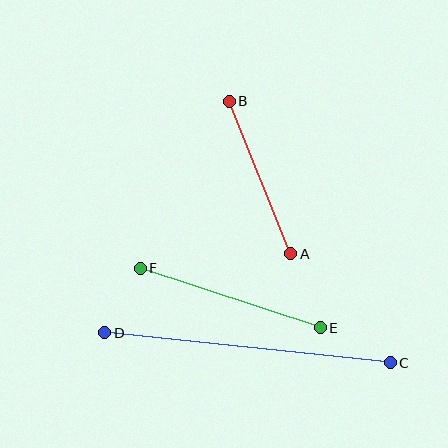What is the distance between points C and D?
The distance is approximately 287 pixels.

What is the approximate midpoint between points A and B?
The midpoint is at approximately (260, 177) pixels.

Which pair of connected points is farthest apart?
Points C and D are farthest apart.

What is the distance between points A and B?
The distance is approximately 165 pixels.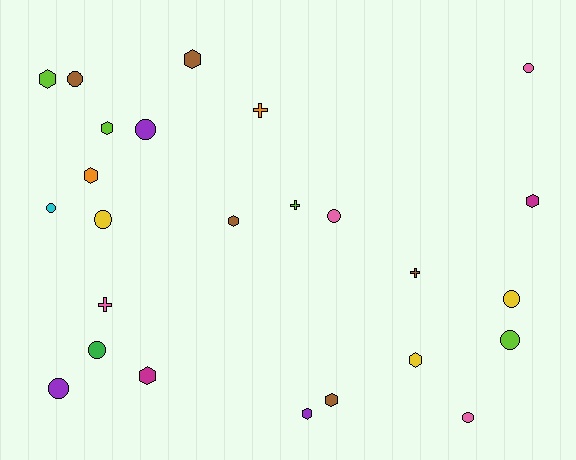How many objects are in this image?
There are 25 objects.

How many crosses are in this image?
There are 4 crosses.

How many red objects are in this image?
There are no red objects.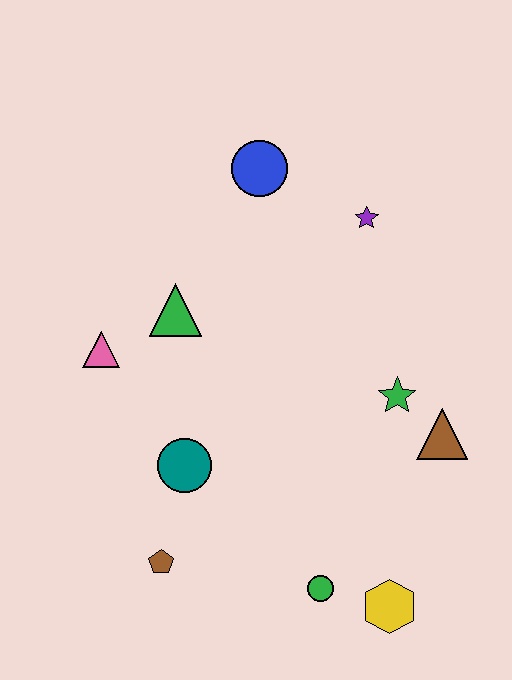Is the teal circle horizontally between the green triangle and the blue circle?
Yes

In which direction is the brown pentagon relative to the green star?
The brown pentagon is to the left of the green star.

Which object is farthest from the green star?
The pink triangle is farthest from the green star.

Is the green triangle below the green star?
No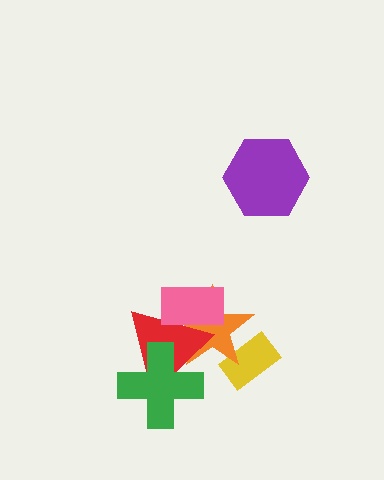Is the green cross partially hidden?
No, no other shape covers it.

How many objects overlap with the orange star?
4 objects overlap with the orange star.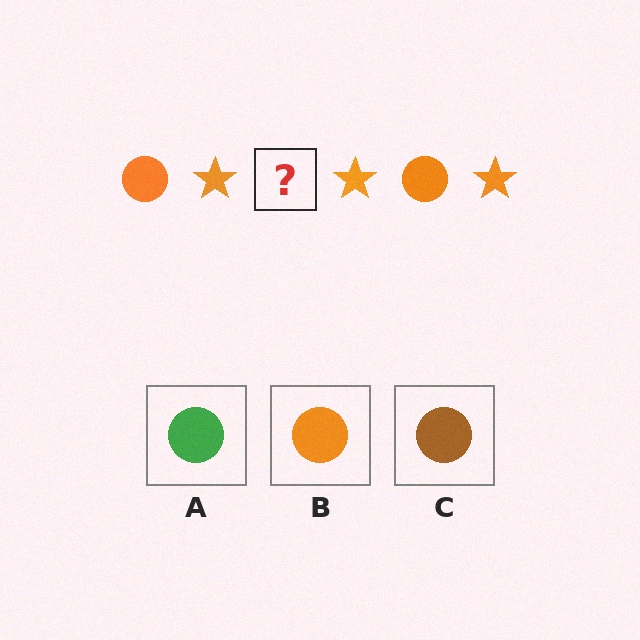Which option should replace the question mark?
Option B.